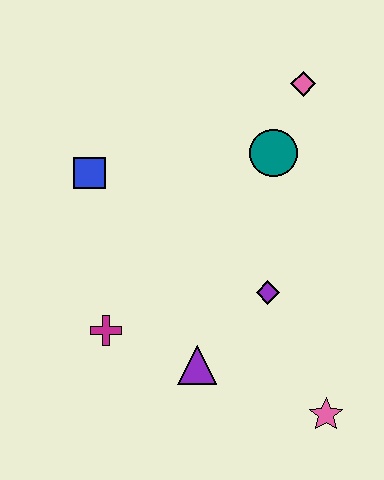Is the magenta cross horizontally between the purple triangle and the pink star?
No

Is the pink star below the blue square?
Yes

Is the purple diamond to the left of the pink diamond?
Yes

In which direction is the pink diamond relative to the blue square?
The pink diamond is to the right of the blue square.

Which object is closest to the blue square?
The magenta cross is closest to the blue square.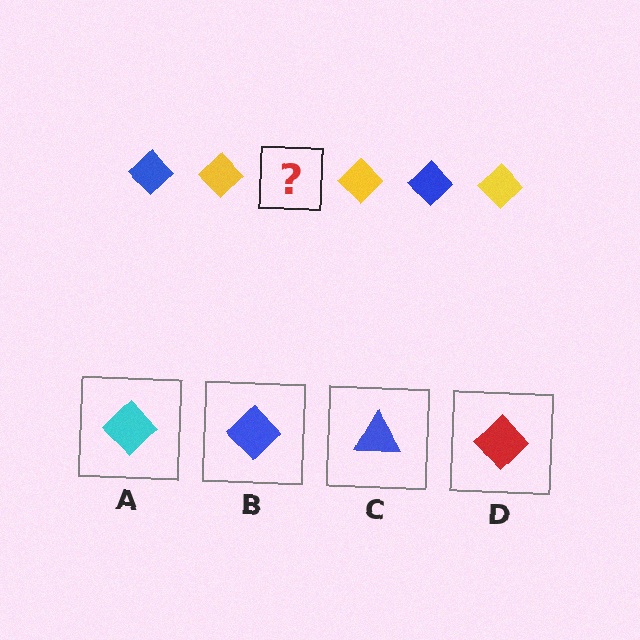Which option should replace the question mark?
Option B.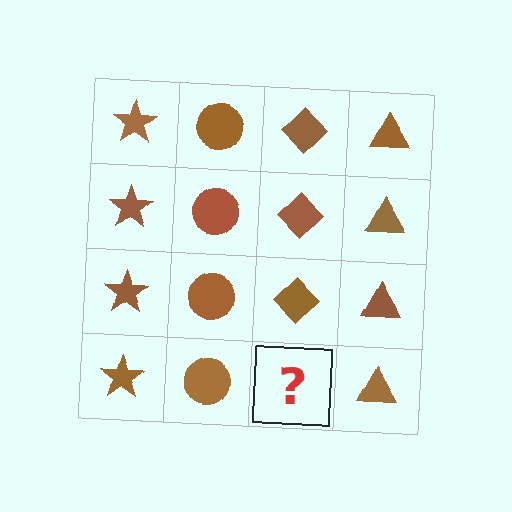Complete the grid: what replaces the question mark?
The question mark should be replaced with a brown diamond.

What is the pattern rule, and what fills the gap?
The rule is that each column has a consistent shape. The gap should be filled with a brown diamond.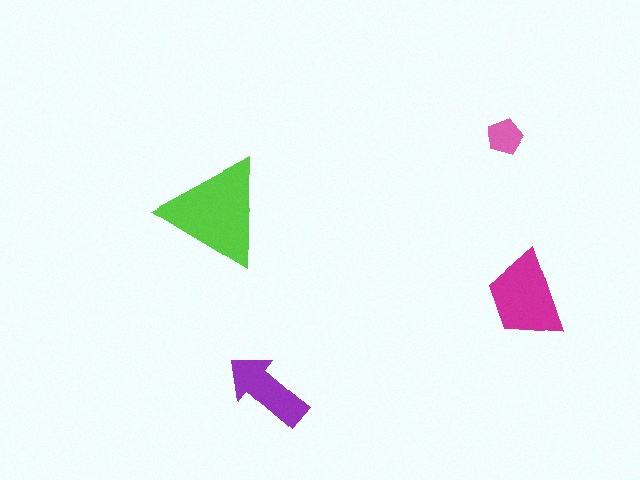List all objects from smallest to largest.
The pink pentagon, the purple arrow, the magenta trapezoid, the lime triangle.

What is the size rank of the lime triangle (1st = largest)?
1st.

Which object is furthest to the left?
The lime triangle is leftmost.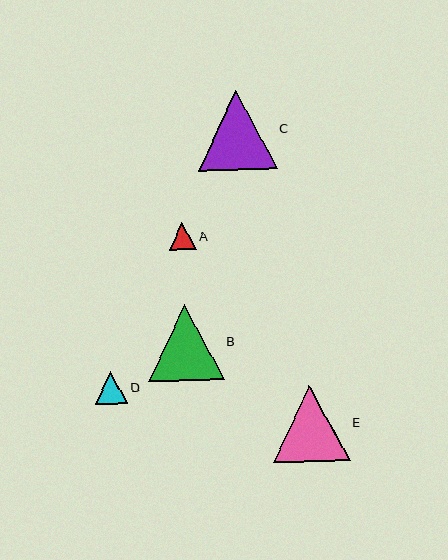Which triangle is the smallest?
Triangle A is the smallest with a size of approximately 27 pixels.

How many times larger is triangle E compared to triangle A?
Triangle E is approximately 2.8 times the size of triangle A.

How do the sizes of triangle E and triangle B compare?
Triangle E and triangle B are approximately the same size.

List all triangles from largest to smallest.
From largest to smallest: C, E, B, D, A.